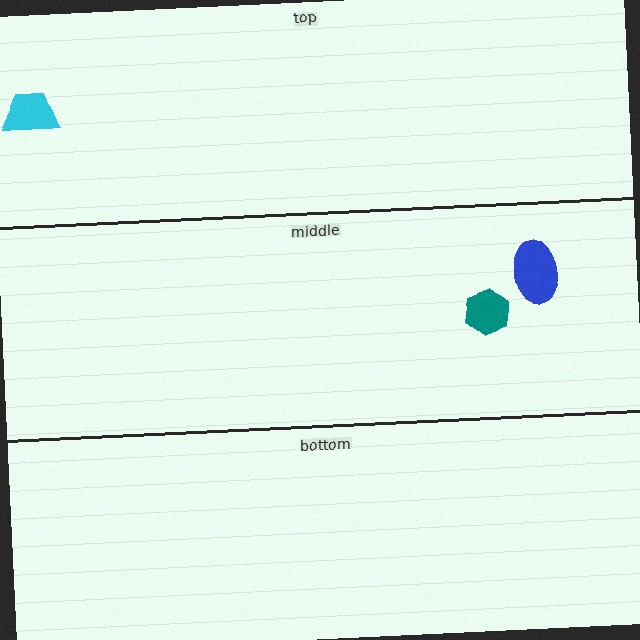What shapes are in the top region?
The cyan trapezoid.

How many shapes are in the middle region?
2.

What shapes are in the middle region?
The blue ellipse, the teal hexagon.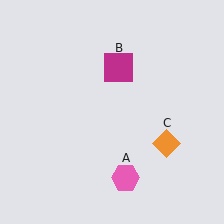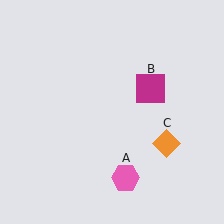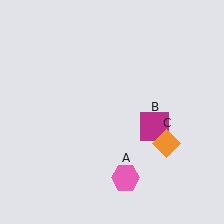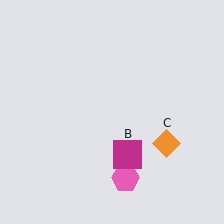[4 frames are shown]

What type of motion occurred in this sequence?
The magenta square (object B) rotated clockwise around the center of the scene.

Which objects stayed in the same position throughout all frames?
Pink hexagon (object A) and orange diamond (object C) remained stationary.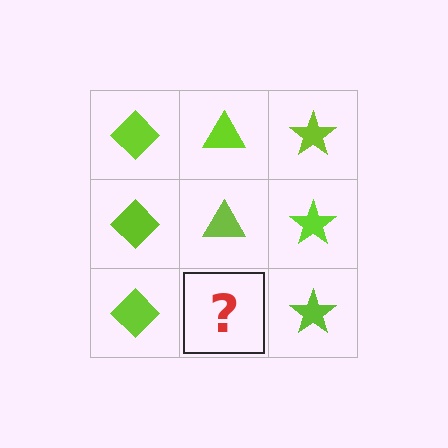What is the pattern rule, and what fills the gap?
The rule is that each column has a consistent shape. The gap should be filled with a lime triangle.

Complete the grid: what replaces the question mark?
The question mark should be replaced with a lime triangle.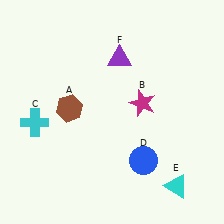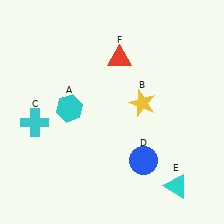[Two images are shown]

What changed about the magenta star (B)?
In Image 1, B is magenta. In Image 2, it changed to yellow.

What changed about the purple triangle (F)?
In Image 1, F is purple. In Image 2, it changed to red.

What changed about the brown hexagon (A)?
In Image 1, A is brown. In Image 2, it changed to cyan.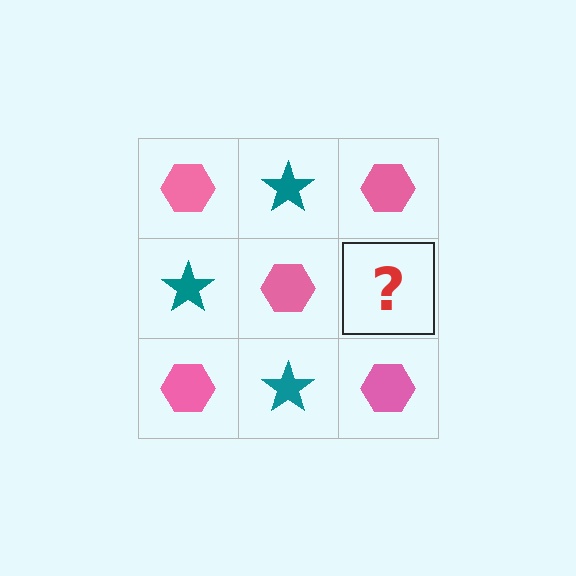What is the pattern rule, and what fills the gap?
The rule is that it alternates pink hexagon and teal star in a checkerboard pattern. The gap should be filled with a teal star.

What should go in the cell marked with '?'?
The missing cell should contain a teal star.